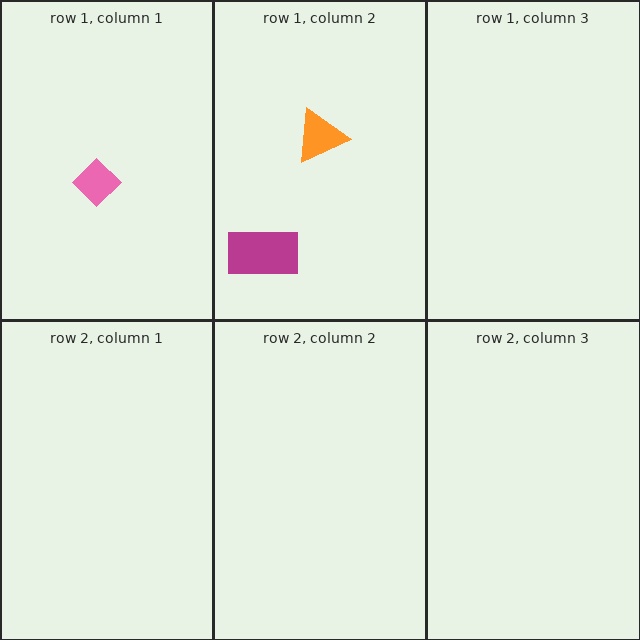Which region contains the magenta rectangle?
The row 1, column 2 region.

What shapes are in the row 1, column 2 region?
The orange triangle, the magenta rectangle.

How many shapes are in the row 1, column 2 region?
2.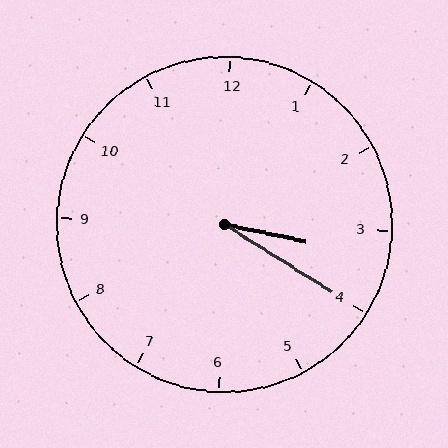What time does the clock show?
3:20.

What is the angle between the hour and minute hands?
Approximately 20 degrees.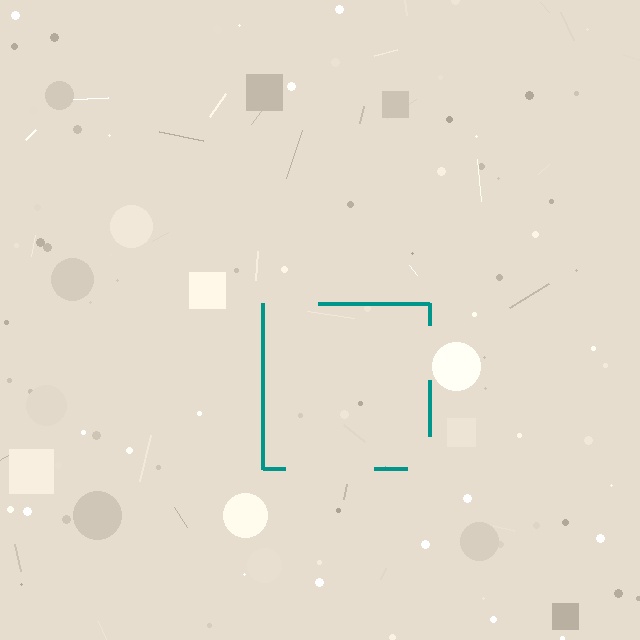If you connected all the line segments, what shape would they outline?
They would outline a square.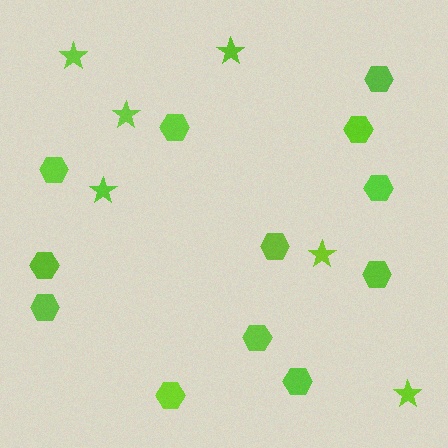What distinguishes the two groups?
There are 2 groups: one group of stars (6) and one group of hexagons (12).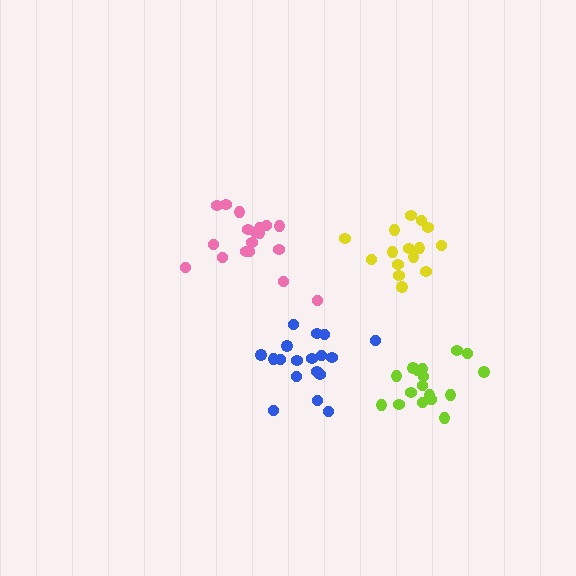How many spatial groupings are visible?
There are 4 spatial groupings.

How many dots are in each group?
Group 1: 18 dots, Group 2: 17 dots, Group 3: 18 dots, Group 4: 15 dots (68 total).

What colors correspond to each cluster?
The clusters are colored: pink, lime, blue, yellow.